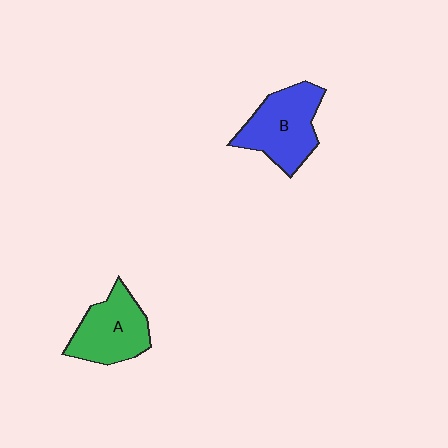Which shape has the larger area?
Shape B (blue).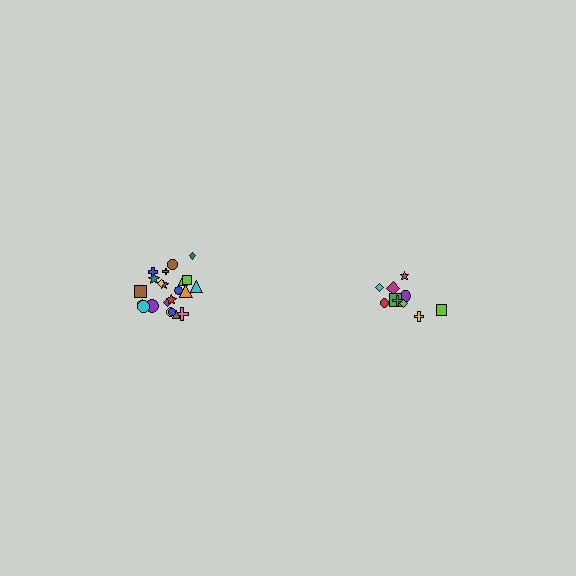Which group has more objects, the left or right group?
The left group.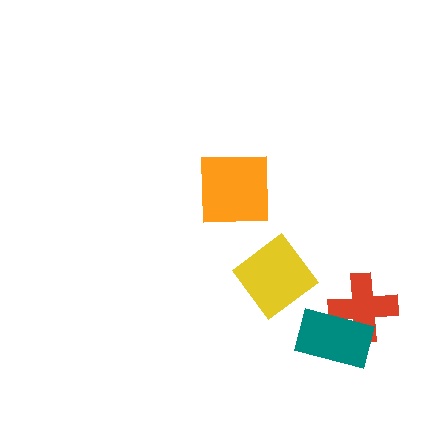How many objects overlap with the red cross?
1 object overlaps with the red cross.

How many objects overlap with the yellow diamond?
0 objects overlap with the yellow diamond.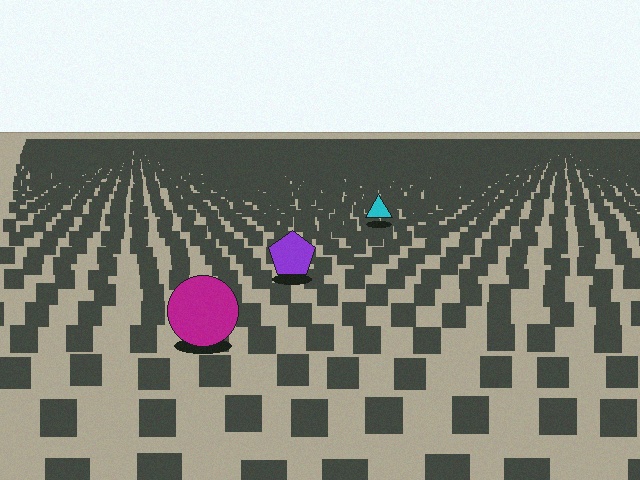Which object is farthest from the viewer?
The cyan triangle is farthest from the viewer. It appears smaller and the ground texture around it is denser.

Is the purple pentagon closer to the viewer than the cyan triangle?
Yes. The purple pentagon is closer — you can tell from the texture gradient: the ground texture is coarser near it.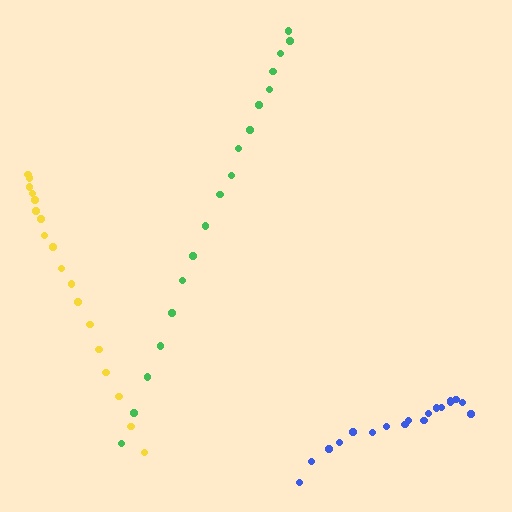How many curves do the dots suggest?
There are 3 distinct paths.